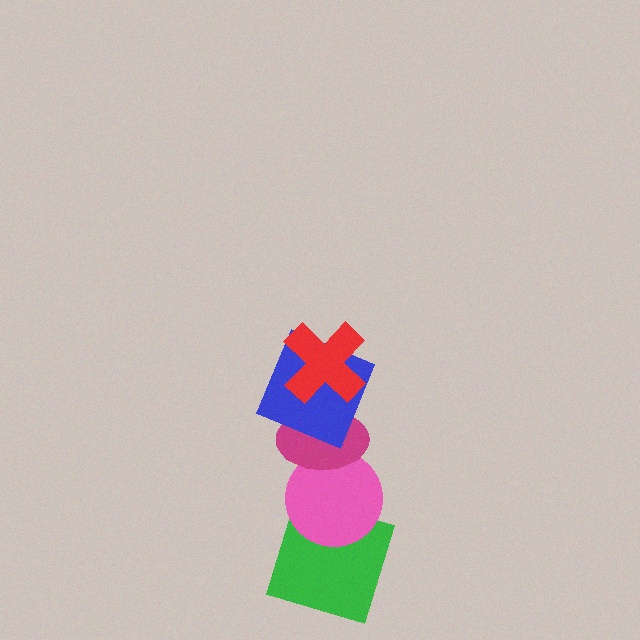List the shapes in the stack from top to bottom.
From top to bottom: the red cross, the blue square, the magenta ellipse, the pink circle, the green square.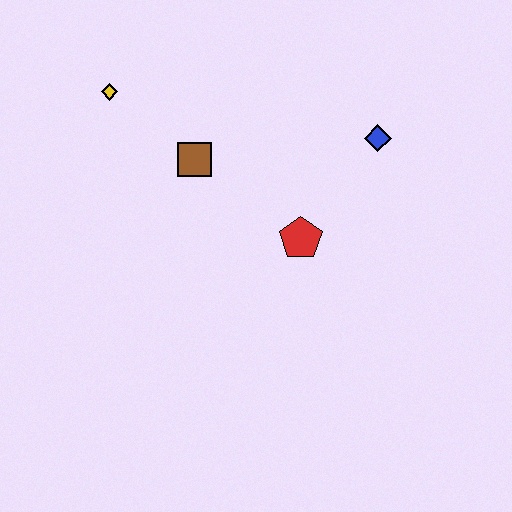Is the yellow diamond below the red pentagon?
No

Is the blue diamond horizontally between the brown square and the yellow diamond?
No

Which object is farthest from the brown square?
The blue diamond is farthest from the brown square.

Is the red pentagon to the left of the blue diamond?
Yes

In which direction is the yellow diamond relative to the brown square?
The yellow diamond is to the left of the brown square.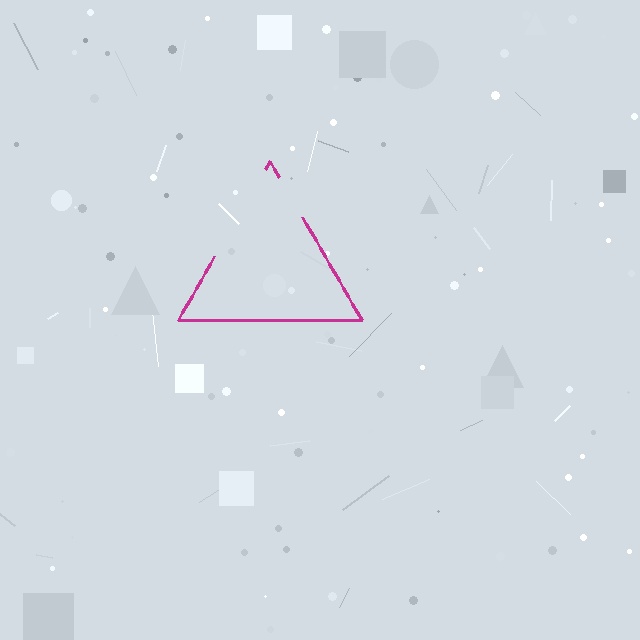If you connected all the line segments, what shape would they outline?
They would outline a triangle.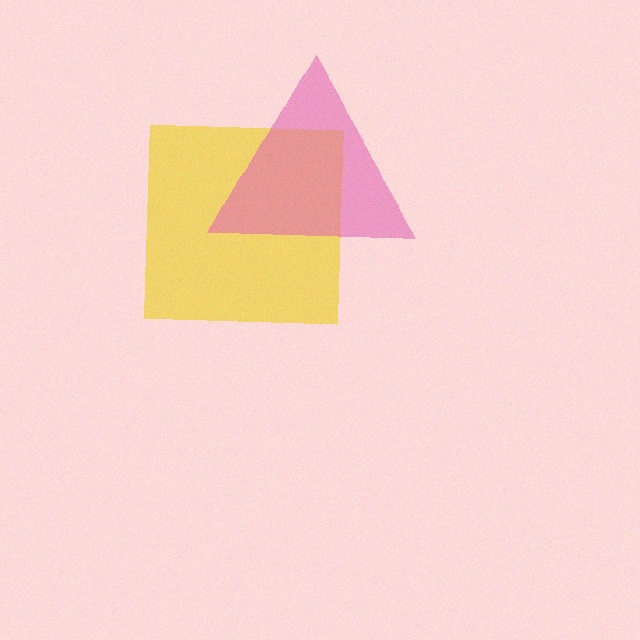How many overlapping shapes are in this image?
There are 2 overlapping shapes in the image.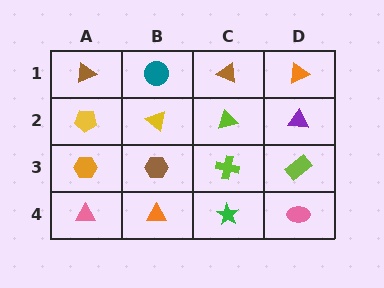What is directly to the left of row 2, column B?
A yellow pentagon.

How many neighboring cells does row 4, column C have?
3.